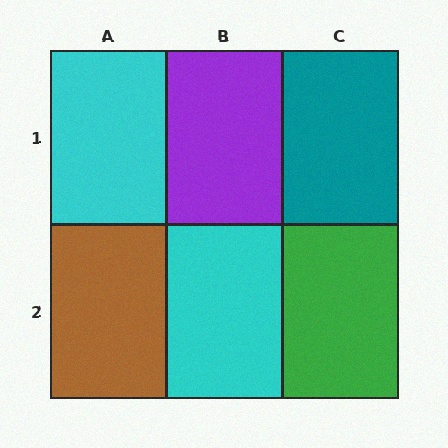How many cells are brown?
1 cell is brown.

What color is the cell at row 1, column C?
Teal.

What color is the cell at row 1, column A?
Cyan.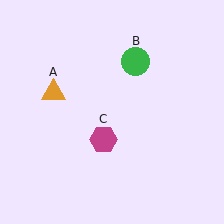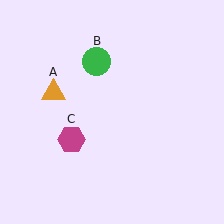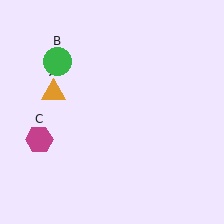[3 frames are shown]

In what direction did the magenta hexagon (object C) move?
The magenta hexagon (object C) moved left.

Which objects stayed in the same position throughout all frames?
Orange triangle (object A) remained stationary.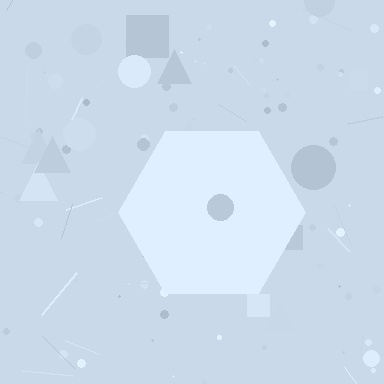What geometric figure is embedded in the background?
A hexagon is embedded in the background.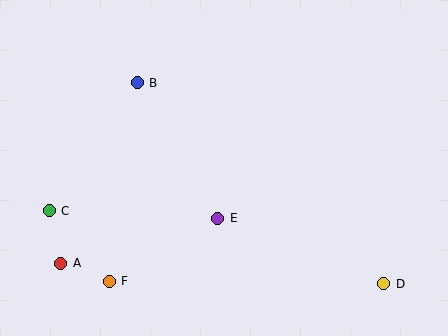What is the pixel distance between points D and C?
The distance between D and C is 342 pixels.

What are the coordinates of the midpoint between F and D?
The midpoint between F and D is at (246, 282).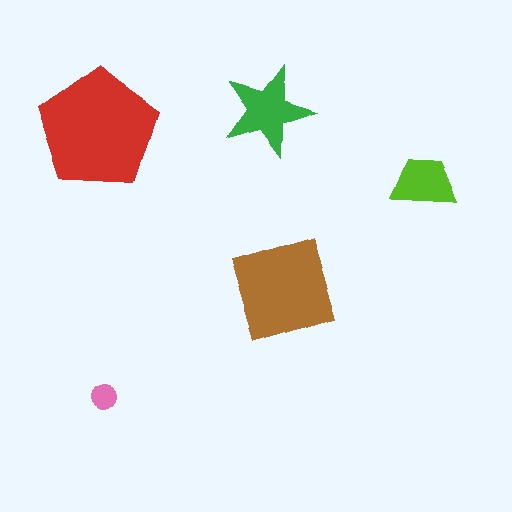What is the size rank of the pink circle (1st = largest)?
5th.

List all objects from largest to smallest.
The red pentagon, the brown square, the green star, the lime trapezoid, the pink circle.